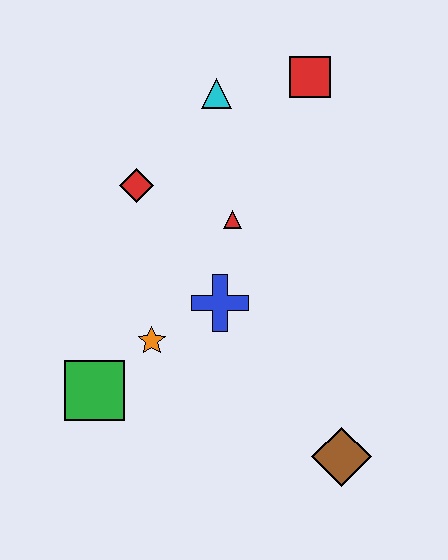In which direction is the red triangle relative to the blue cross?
The red triangle is above the blue cross.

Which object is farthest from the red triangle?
The brown diamond is farthest from the red triangle.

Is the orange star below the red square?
Yes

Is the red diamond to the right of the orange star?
No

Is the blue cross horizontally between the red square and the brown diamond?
No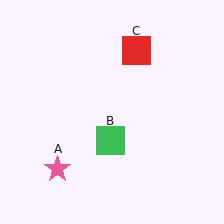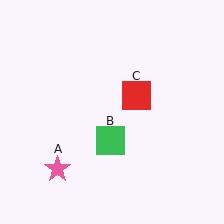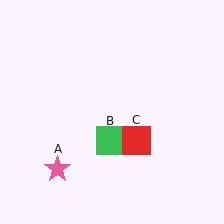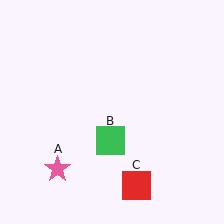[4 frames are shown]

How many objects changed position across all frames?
1 object changed position: red square (object C).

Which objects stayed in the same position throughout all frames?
Pink star (object A) and green square (object B) remained stationary.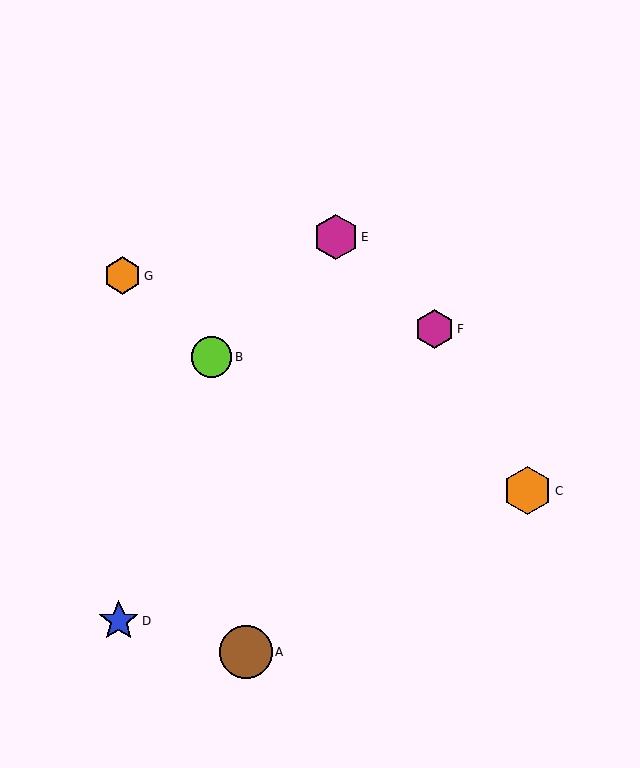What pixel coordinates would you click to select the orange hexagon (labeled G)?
Click at (123, 276) to select the orange hexagon G.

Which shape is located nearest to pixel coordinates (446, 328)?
The magenta hexagon (labeled F) at (434, 329) is nearest to that location.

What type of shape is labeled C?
Shape C is an orange hexagon.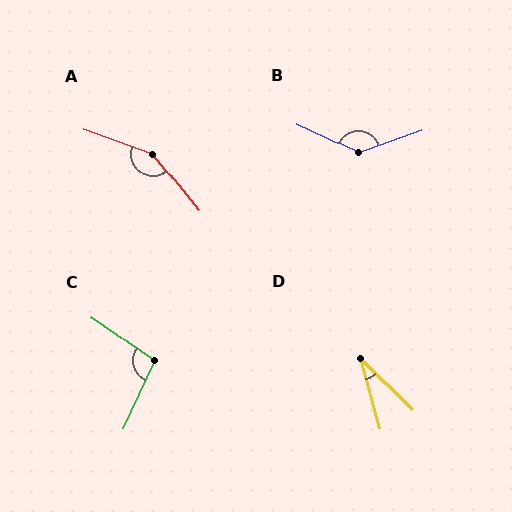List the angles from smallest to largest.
D (30°), C (100°), B (136°), A (149°).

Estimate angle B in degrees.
Approximately 136 degrees.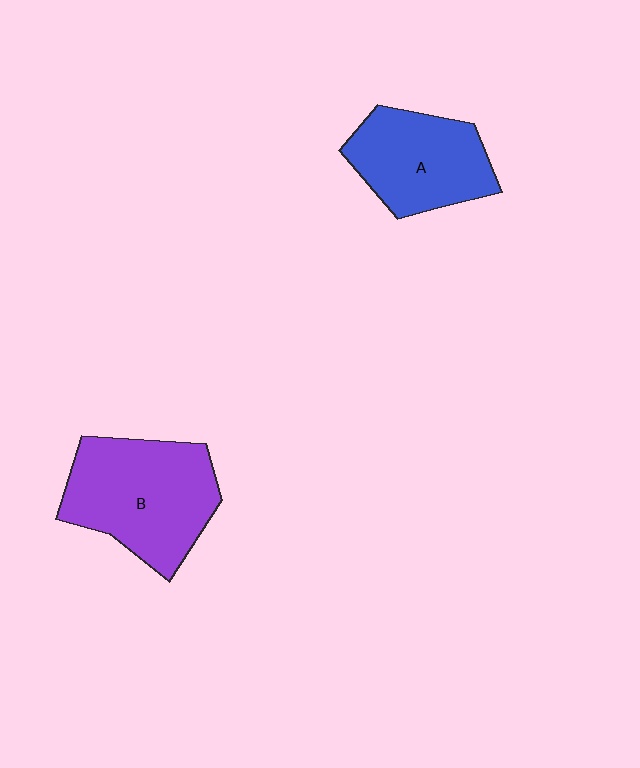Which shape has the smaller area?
Shape A (blue).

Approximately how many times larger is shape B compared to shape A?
Approximately 1.3 times.